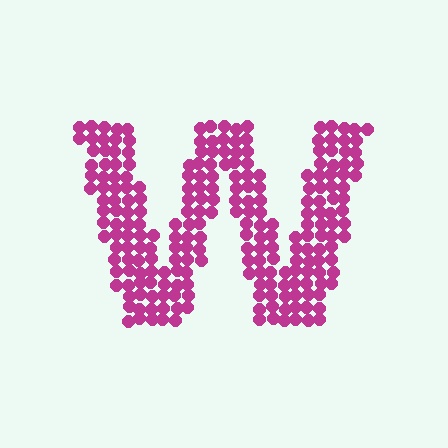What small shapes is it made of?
It is made of small circles.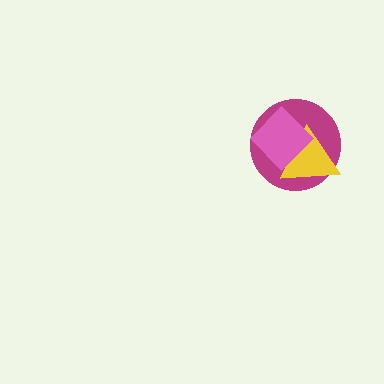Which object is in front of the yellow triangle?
The pink diamond is in front of the yellow triangle.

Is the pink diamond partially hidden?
No, no other shape covers it.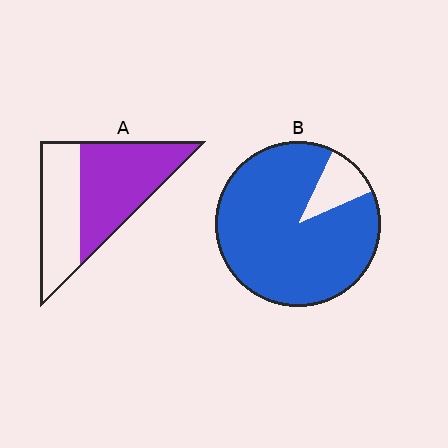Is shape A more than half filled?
Yes.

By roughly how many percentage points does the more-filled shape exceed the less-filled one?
By roughly 30 percentage points (B over A).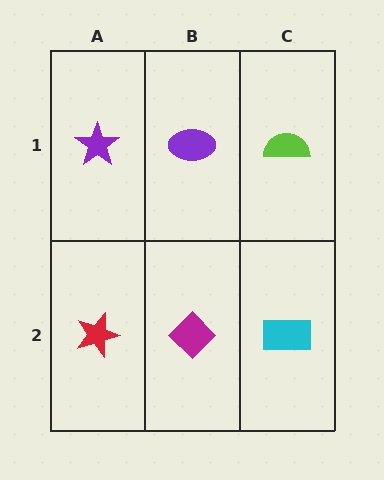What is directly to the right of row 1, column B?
A lime semicircle.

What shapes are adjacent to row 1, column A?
A red star (row 2, column A), a purple ellipse (row 1, column B).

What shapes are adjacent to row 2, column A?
A purple star (row 1, column A), a magenta diamond (row 2, column B).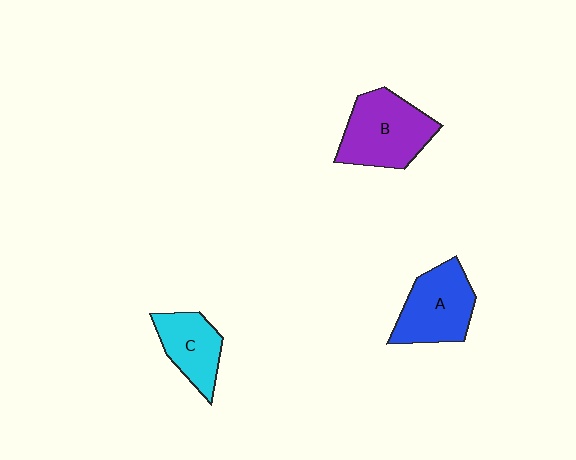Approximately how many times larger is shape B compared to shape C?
Approximately 1.5 times.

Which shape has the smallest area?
Shape C (cyan).